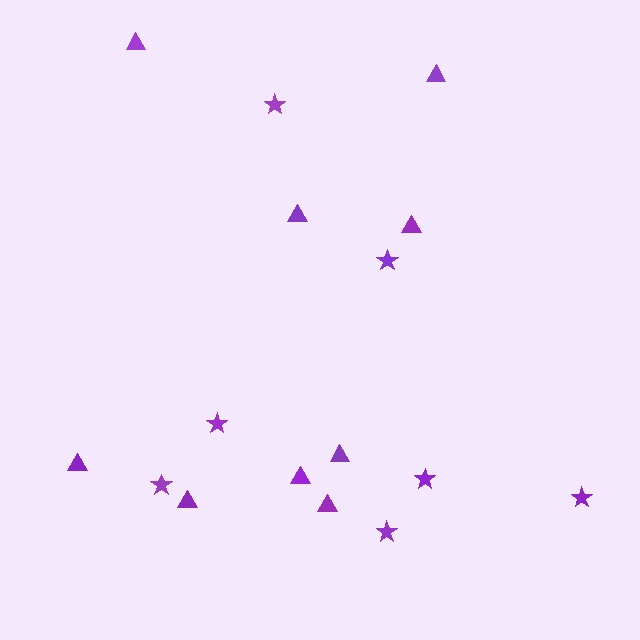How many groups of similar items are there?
There are 2 groups: one group of triangles (9) and one group of stars (7).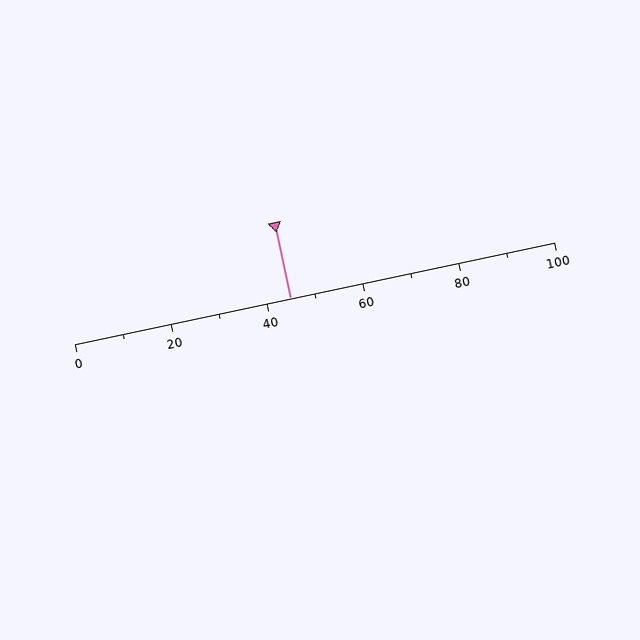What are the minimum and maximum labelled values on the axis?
The axis runs from 0 to 100.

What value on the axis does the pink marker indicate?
The marker indicates approximately 45.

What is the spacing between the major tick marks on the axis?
The major ticks are spaced 20 apart.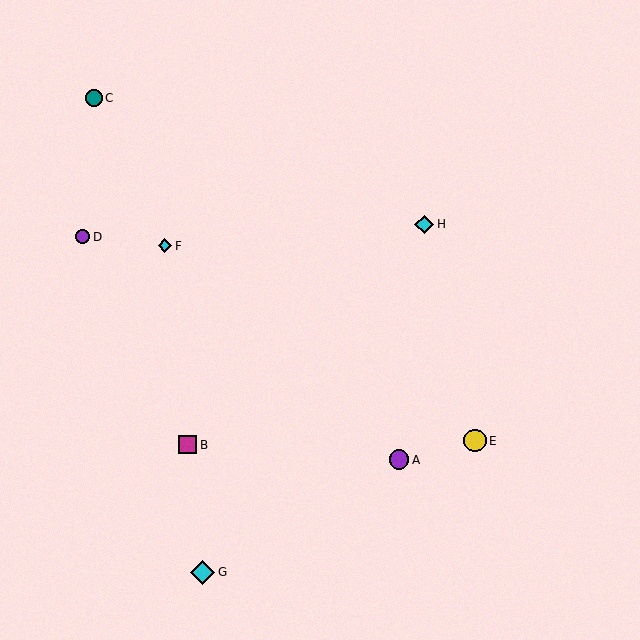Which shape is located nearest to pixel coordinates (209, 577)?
The cyan diamond (labeled G) at (203, 572) is nearest to that location.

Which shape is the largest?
The cyan diamond (labeled G) is the largest.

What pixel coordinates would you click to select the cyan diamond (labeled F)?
Click at (165, 246) to select the cyan diamond F.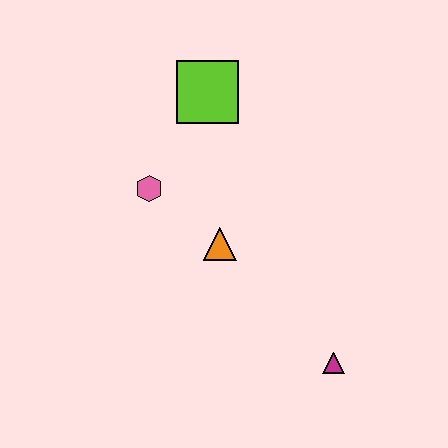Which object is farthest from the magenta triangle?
The lime square is farthest from the magenta triangle.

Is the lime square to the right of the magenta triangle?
No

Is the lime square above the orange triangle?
Yes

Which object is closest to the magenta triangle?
The orange triangle is closest to the magenta triangle.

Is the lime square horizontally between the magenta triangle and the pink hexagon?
Yes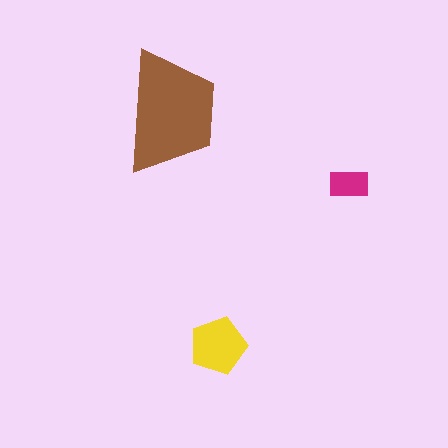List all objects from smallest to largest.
The magenta rectangle, the yellow pentagon, the brown trapezoid.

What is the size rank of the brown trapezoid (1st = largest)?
1st.